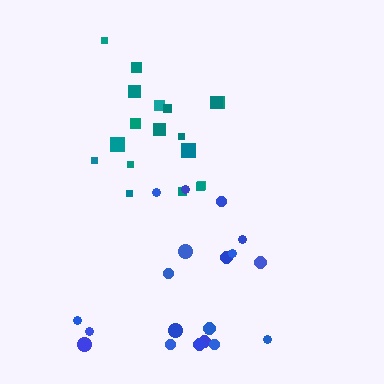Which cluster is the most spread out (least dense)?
Blue.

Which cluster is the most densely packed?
Teal.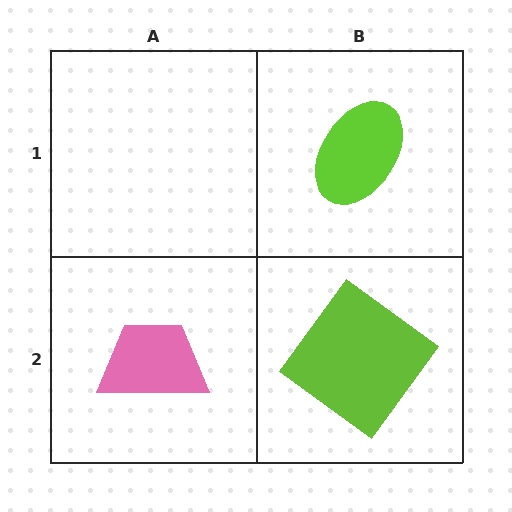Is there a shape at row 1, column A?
No, that cell is empty.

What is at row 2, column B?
A lime diamond.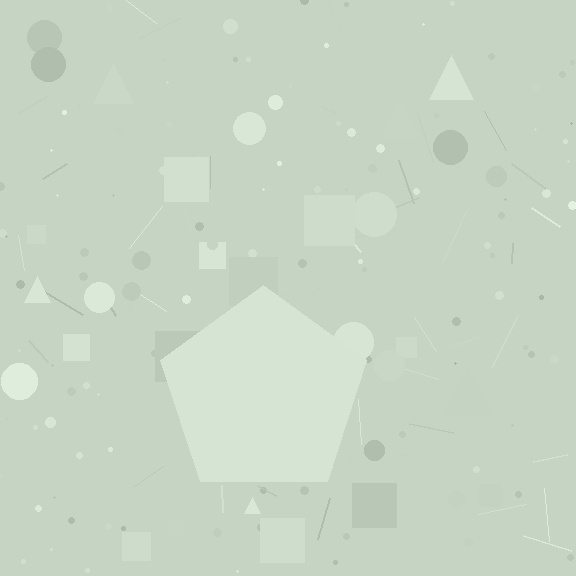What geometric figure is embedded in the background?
A pentagon is embedded in the background.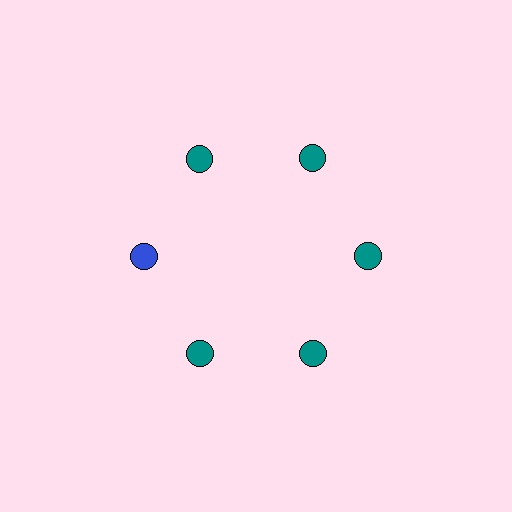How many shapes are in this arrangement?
There are 6 shapes arranged in a ring pattern.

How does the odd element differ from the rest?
It has a different color: blue instead of teal.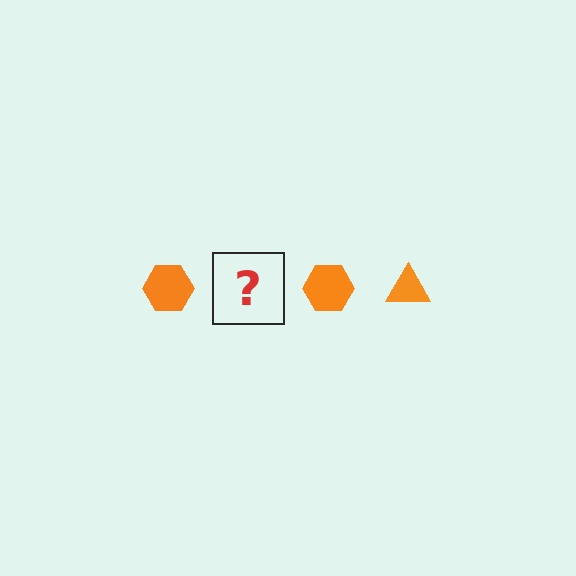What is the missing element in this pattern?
The missing element is an orange triangle.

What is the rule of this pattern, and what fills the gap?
The rule is that the pattern cycles through hexagon, triangle shapes in orange. The gap should be filled with an orange triangle.